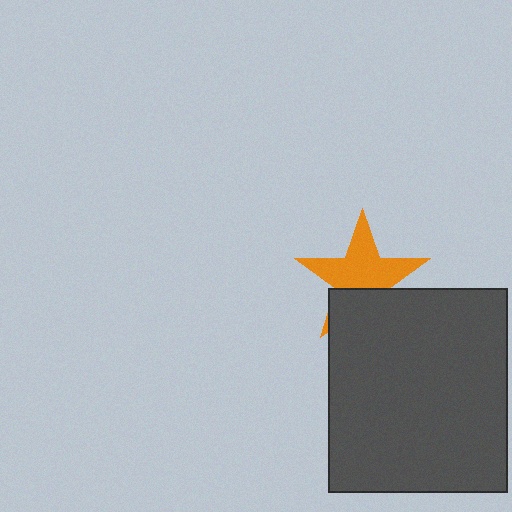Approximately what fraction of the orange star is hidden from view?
Roughly 36% of the orange star is hidden behind the dark gray rectangle.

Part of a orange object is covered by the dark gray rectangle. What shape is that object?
It is a star.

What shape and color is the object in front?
The object in front is a dark gray rectangle.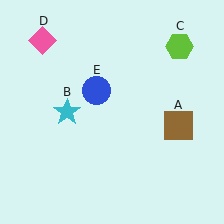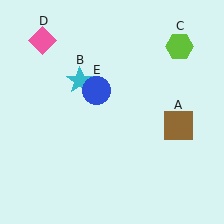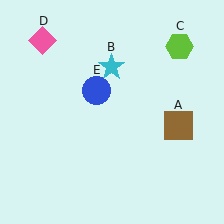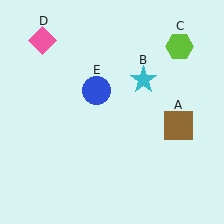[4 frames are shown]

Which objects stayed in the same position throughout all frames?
Brown square (object A) and lime hexagon (object C) and pink diamond (object D) and blue circle (object E) remained stationary.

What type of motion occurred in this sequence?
The cyan star (object B) rotated clockwise around the center of the scene.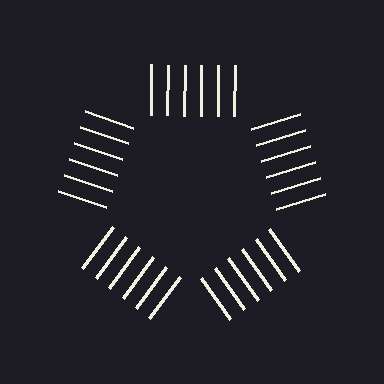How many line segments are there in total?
30 — 6 along each of the 5 edges.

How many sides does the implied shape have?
5 sides — the line-ends trace a pentagon.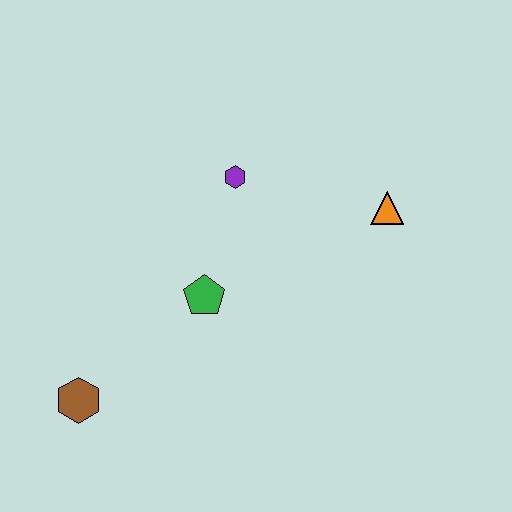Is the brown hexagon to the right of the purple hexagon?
No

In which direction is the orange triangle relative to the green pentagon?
The orange triangle is to the right of the green pentagon.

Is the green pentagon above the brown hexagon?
Yes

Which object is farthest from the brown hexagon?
The orange triangle is farthest from the brown hexagon.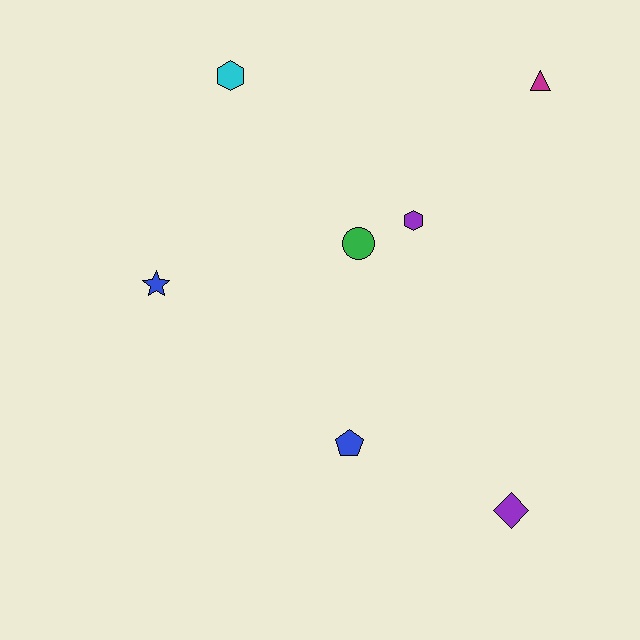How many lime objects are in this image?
There are no lime objects.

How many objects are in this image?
There are 7 objects.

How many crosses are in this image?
There are no crosses.